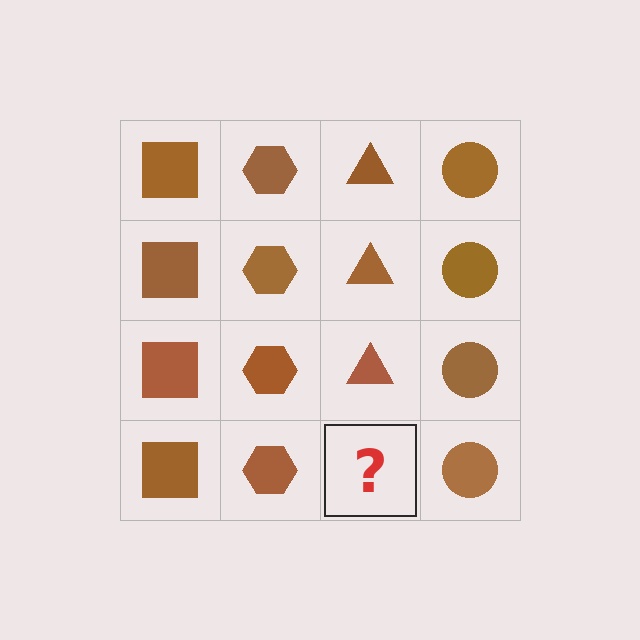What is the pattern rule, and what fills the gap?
The rule is that each column has a consistent shape. The gap should be filled with a brown triangle.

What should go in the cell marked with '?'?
The missing cell should contain a brown triangle.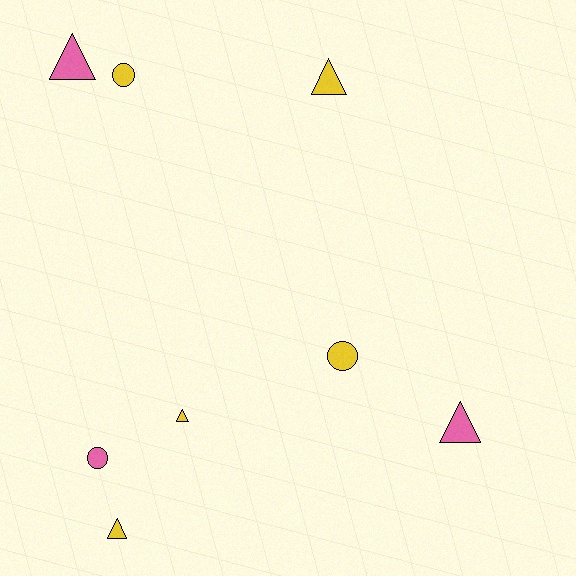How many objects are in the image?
There are 8 objects.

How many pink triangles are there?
There are 2 pink triangles.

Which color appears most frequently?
Yellow, with 5 objects.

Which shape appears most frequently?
Triangle, with 5 objects.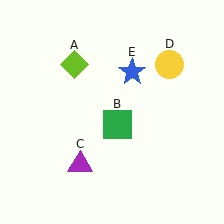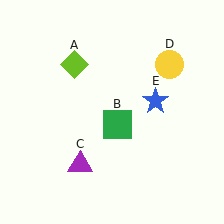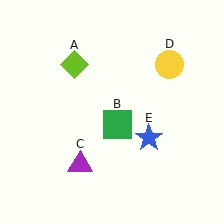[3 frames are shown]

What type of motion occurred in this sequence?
The blue star (object E) rotated clockwise around the center of the scene.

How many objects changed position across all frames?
1 object changed position: blue star (object E).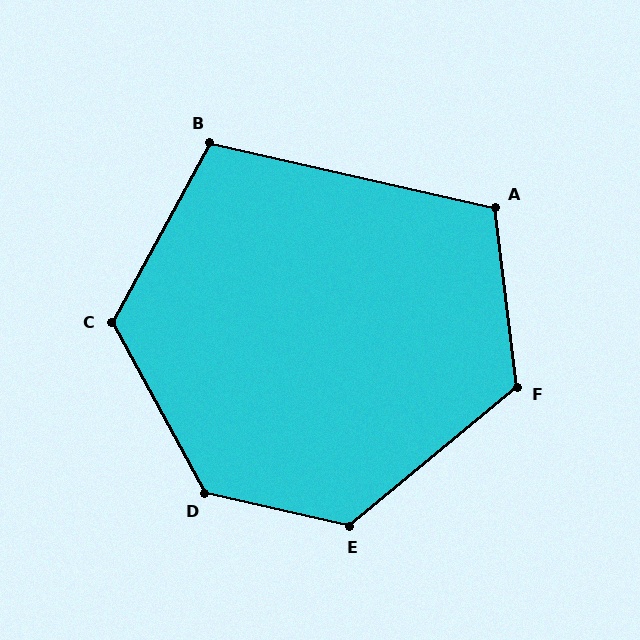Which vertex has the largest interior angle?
D, at approximately 131 degrees.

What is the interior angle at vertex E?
Approximately 128 degrees (obtuse).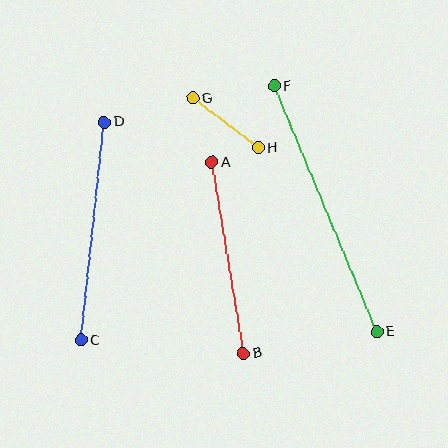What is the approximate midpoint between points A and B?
The midpoint is at approximately (228, 258) pixels.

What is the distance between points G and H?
The distance is approximately 82 pixels.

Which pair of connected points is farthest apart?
Points E and F are farthest apart.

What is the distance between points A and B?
The distance is approximately 194 pixels.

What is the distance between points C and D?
The distance is approximately 219 pixels.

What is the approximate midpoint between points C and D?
The midpoint is at approximately (92, 231) pixels.